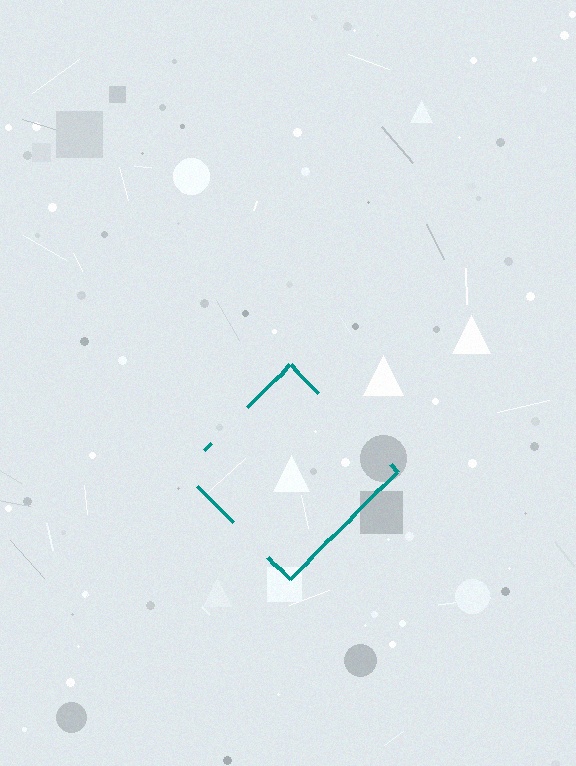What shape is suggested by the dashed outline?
The dashed outline suggests a diamond.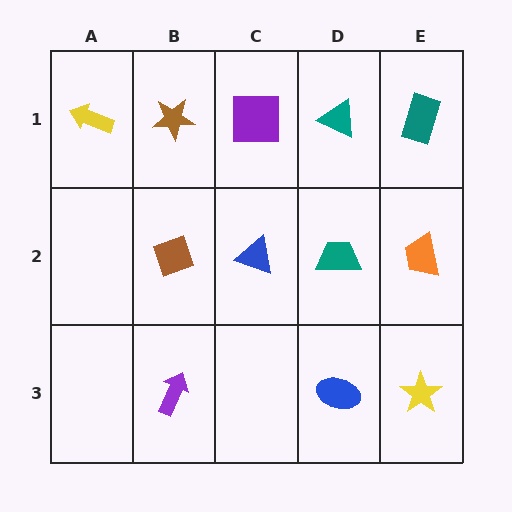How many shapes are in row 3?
3 shapes.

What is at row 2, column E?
An orange trapezoid.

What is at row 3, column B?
A purple arrow.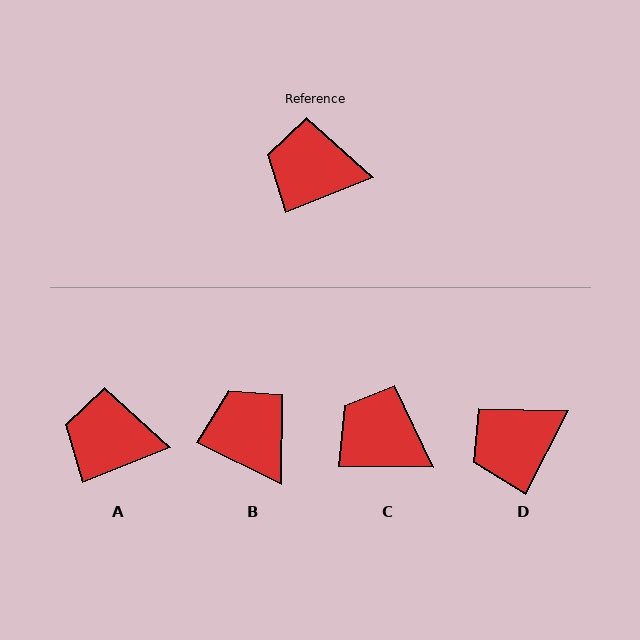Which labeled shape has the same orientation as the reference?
A.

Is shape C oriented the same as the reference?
No, it is off by about 22 degrees.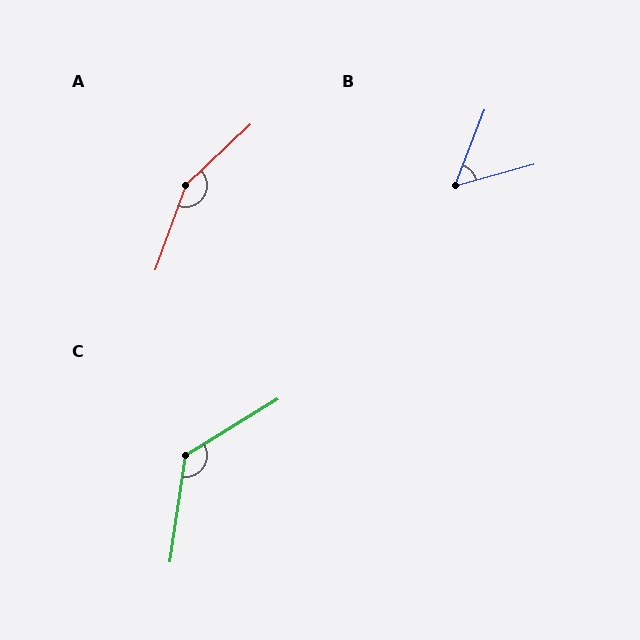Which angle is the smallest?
B, at approximately 53 degrees.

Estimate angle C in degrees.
Approximately 129 degrees.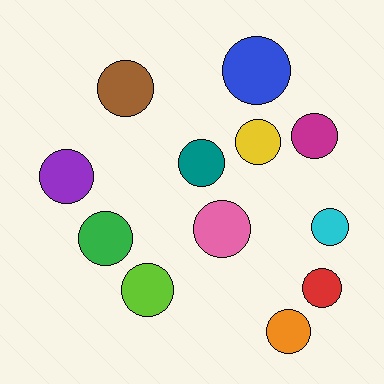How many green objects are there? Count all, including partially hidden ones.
There is 1 green object.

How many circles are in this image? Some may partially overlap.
There are 12 circles.